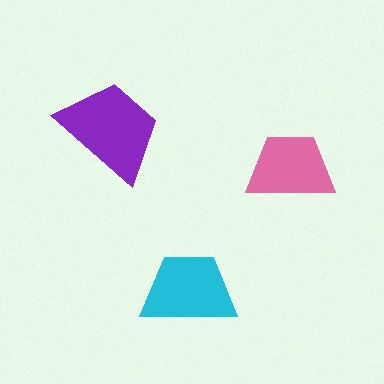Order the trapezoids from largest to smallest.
the purple one, the cyan one, the pink one.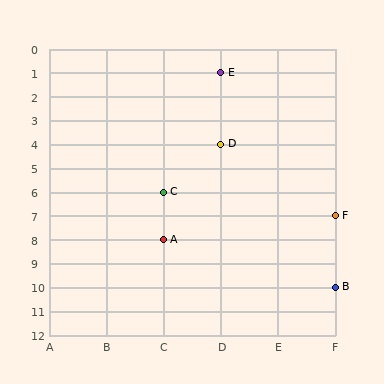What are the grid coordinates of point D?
Point D is at grid coordinates (D, 4).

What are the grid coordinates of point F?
Point F is at grid coordinates (F, 7).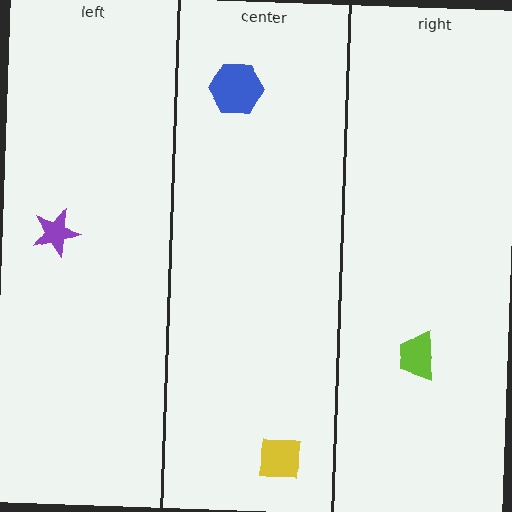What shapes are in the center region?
The blue hexagon, the yellow square.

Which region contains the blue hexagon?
The center region.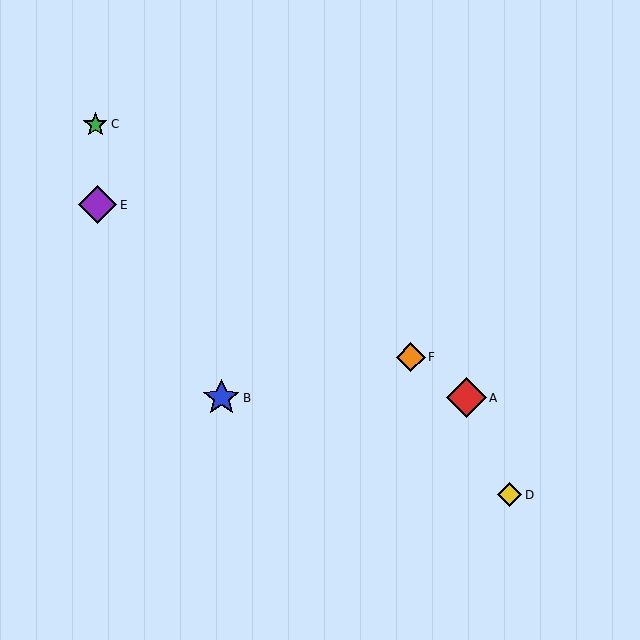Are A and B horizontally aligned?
Yes, both are at y≈398.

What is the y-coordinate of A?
Object A is at y≈398.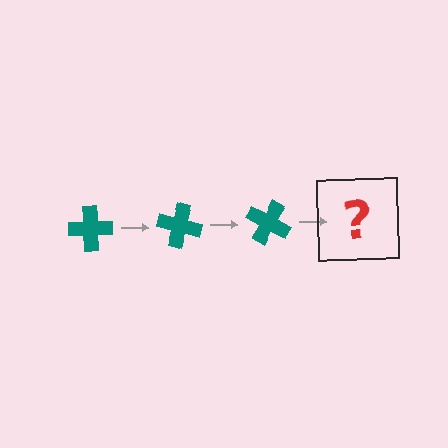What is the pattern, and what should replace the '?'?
The pattern is that the cross rotates 15 degrees each step. The '?' should be a teal cross rotated 45 degrees.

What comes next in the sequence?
The next element should be a teal cross rotated 45 degrees.